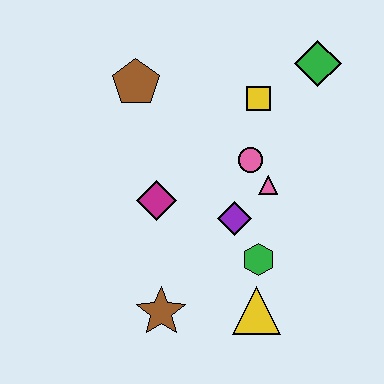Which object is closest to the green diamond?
The yellow square is closest to the green diamond.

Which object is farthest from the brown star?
The green diamond is farthest from the brown star.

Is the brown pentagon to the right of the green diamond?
No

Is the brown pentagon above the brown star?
Yes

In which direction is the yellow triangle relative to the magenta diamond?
The yellow triangle is below the magenta diamond.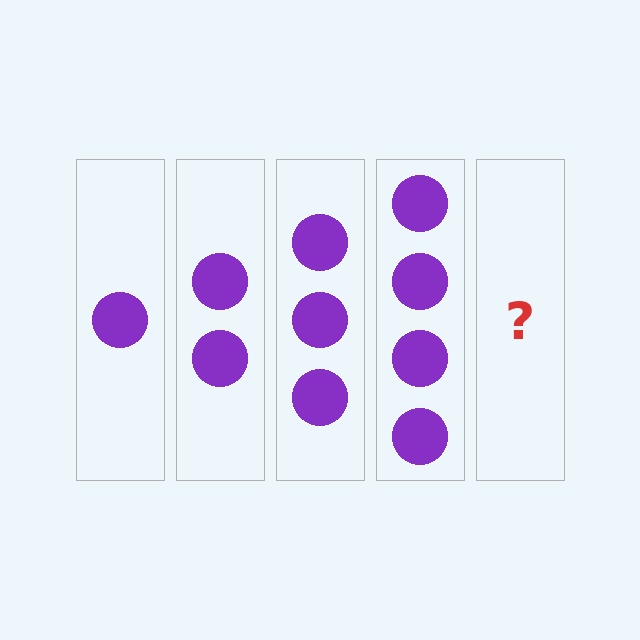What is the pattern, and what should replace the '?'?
The pattern is that each step adds one more circle. The '?' should be 5 circles.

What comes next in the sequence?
The next element should be 5 circles.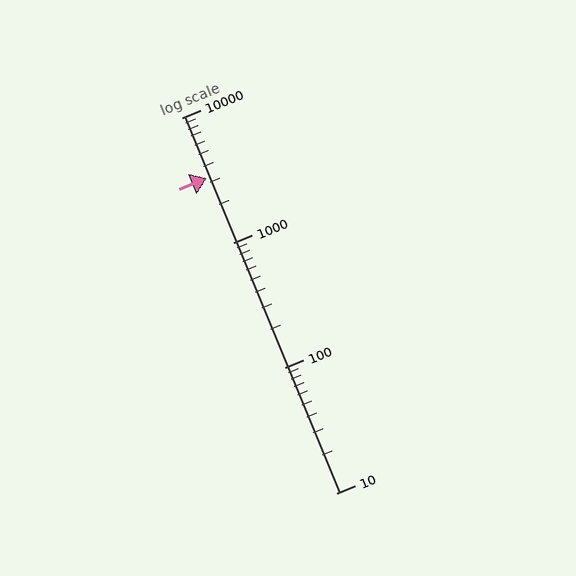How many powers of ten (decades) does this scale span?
The scale spans 3 decades, from 10 to 10000.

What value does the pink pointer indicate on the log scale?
The pointer indicates approximately 3300.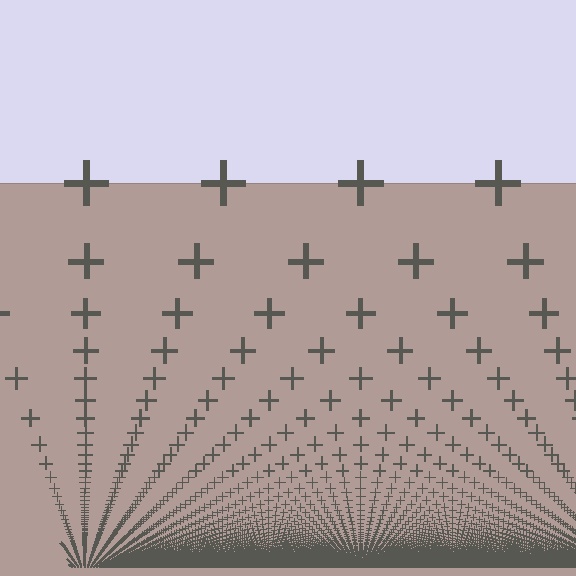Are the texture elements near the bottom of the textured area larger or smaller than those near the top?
Smaller. The gradient is inverted — elements near the bottom are smaller and denser.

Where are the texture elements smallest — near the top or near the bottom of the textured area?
Near the bottom.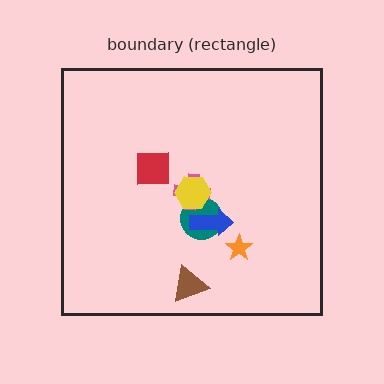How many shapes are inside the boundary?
7 inside, 0 outside.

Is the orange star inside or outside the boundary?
Inside.